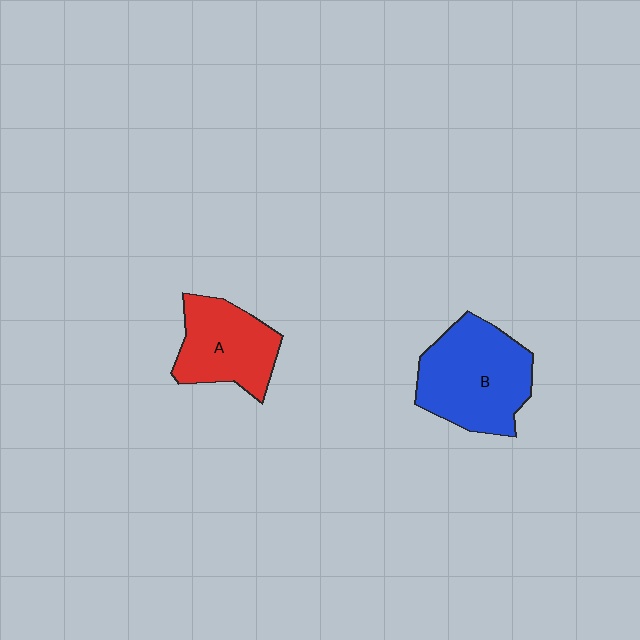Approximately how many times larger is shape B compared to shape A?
Approximately 1.3 times.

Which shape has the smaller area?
Shape A (red).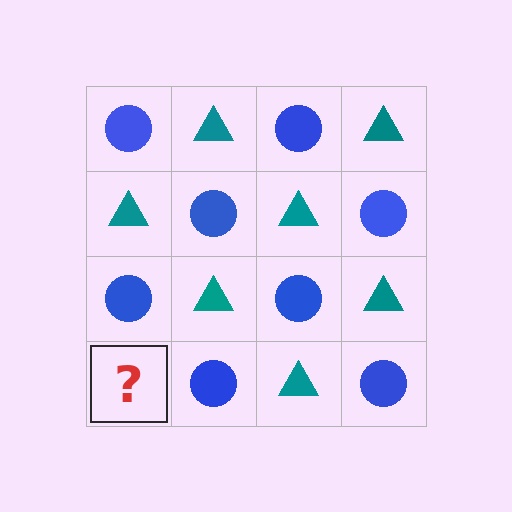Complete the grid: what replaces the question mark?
The question mark should be replaced with a teal triangle.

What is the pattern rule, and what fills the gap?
The rule is that it alternates blue circle and teal triangle in a checkerboard pattern. The gap should be filled with a teal triangle.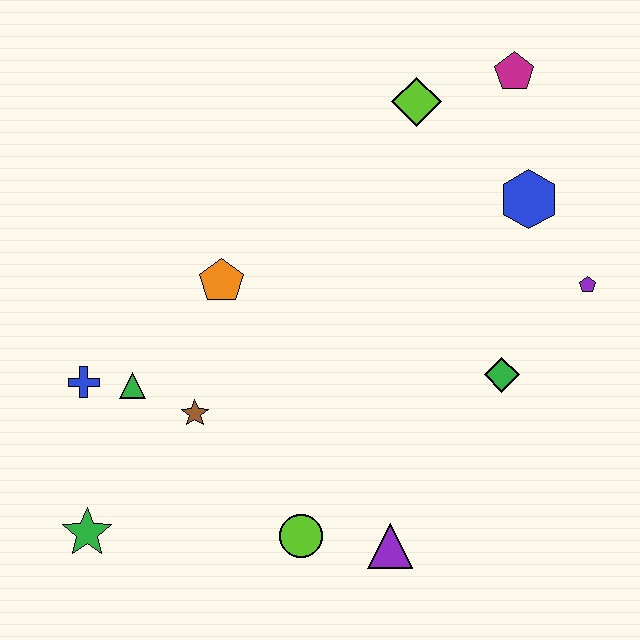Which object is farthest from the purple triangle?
The magenta pentagon is farthest from the purple triangle.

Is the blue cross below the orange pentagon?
Yes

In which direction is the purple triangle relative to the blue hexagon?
The purple triangle is below the blue hexagon.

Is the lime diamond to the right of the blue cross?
Yes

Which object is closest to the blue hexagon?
The purple pentagon is closest to the blue hexagon.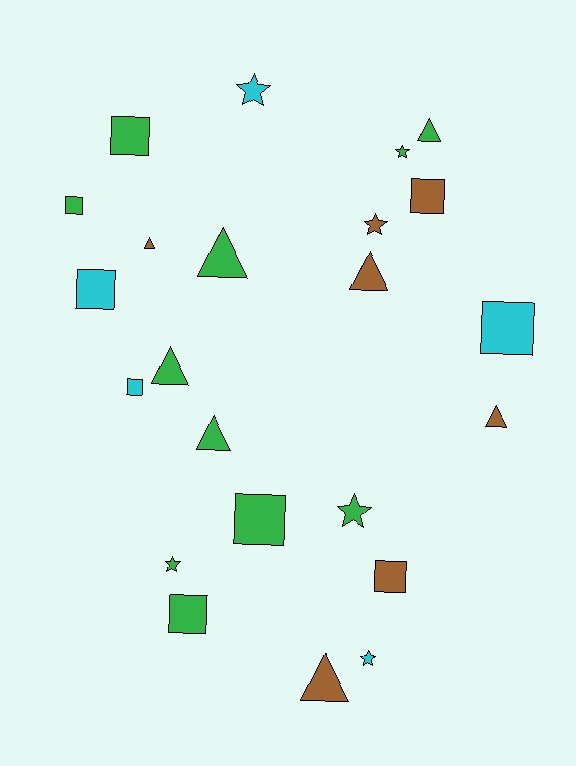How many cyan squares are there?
There are 3 cyan squares.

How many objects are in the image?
There are 23 objects.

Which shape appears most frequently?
Square, with 9 objects.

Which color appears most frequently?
Green, with 11 objects.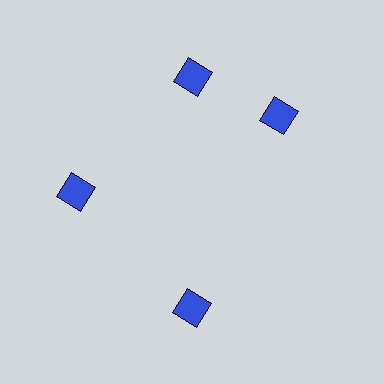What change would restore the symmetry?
The symmetry would be restored by rotating it back into even spacing with its neighbors so that all 4 diamonds sit at equal angles and equal distance from the center.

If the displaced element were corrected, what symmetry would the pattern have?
It would have 4-fold rotational symmetry — the pattern would map onto itself every 90 degrees.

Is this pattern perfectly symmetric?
No. The 4 blue diamonds are arranged in a ring, but one element near the 3 o'clock position is rotated out of alignment along the ring, breaking the 4-fold rotational symmetry.